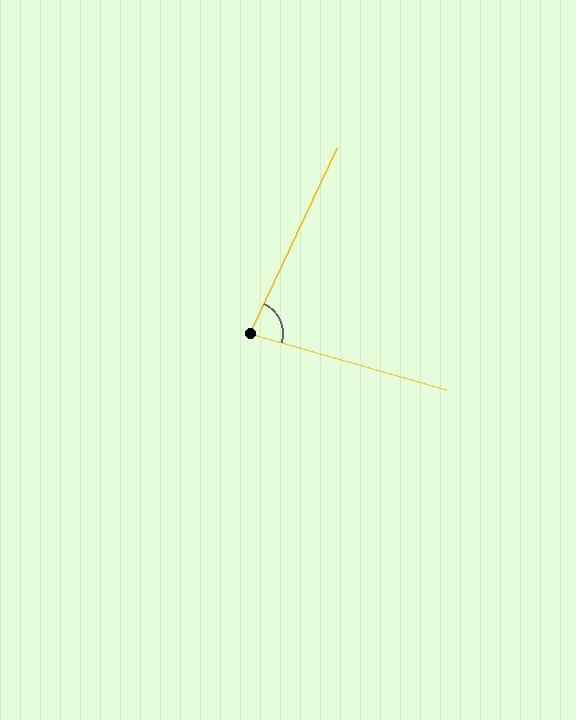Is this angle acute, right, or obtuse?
It is acute.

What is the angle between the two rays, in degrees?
Approximately 81 degrees.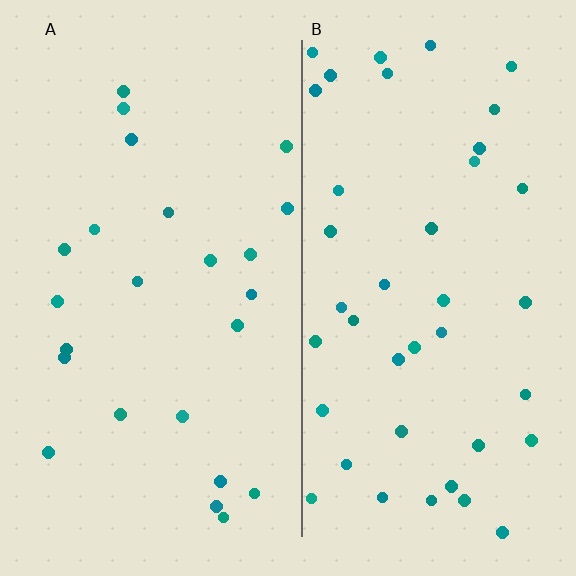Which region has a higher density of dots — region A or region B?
B (the right).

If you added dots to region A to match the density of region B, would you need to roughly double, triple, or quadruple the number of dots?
Approximately double.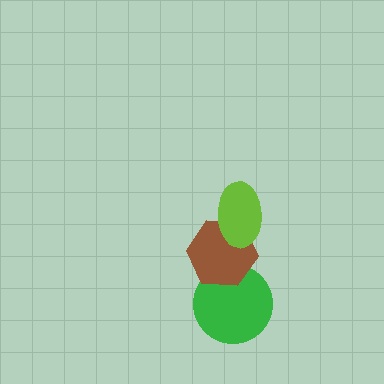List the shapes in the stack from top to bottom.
From top to bottom: the lime ellipse, the brown hexagon, the green circle.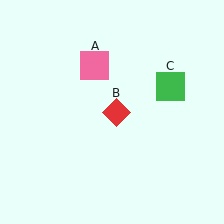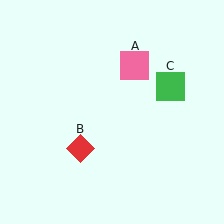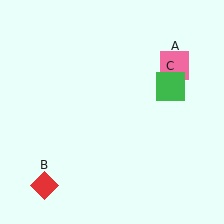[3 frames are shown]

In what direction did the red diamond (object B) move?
The red diamond (object B) moved down and to the left.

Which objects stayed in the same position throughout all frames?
Green square (object C) remained stationary.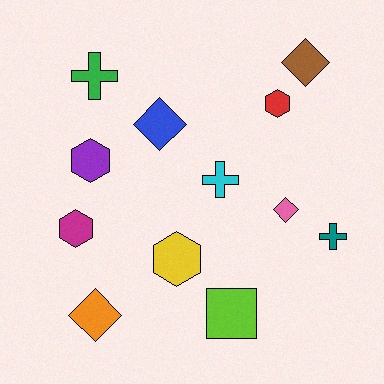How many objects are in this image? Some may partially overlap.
There are 12 objects.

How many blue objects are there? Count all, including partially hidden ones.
There is 1 blue object.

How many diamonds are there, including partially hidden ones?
There are 4 diamonds.